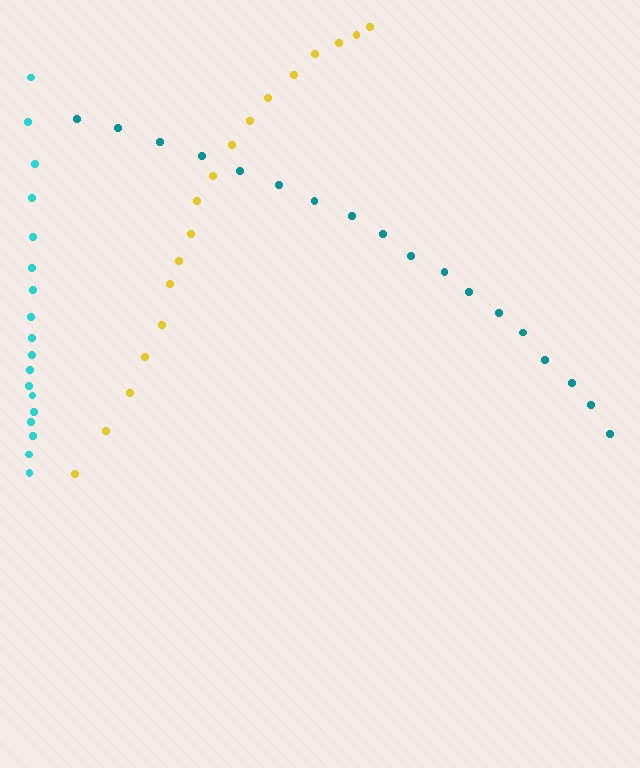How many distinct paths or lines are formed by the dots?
There are 3 distinct paths.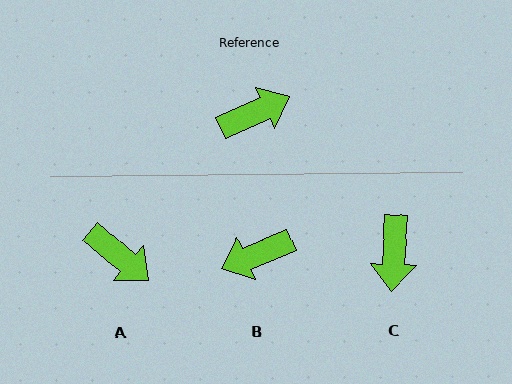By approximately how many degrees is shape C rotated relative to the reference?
Approximately 118 degrees clockwise.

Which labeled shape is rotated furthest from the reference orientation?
B, about 178 degrees away.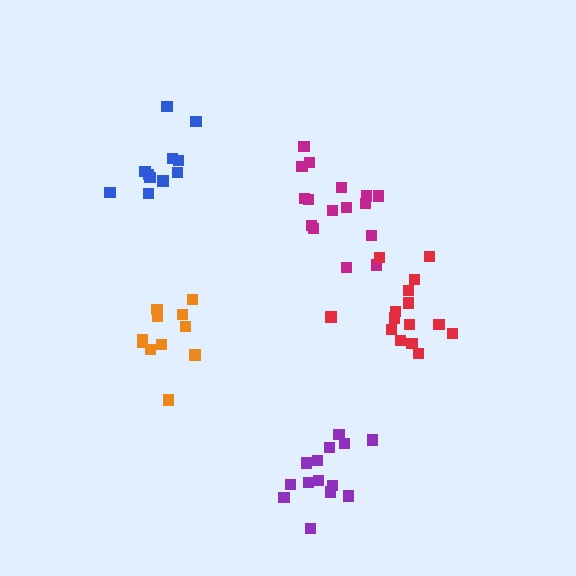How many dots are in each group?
Group 1: 11 dots, Group 2: 11 dots, Group 3: 16 dots, Group 4: 15 dots, Group 5: 14 dots (67 total).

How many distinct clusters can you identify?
There are 5 distinct clusters.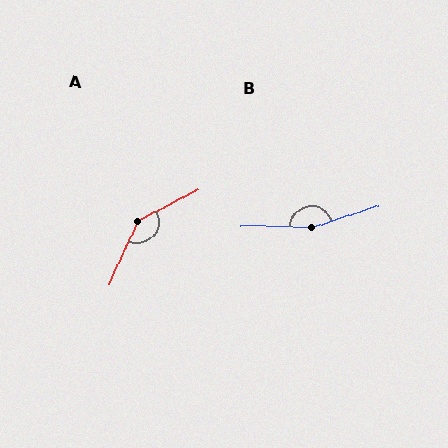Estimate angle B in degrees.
Approximately 161 degrees.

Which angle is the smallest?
A, at approximately 142 degrees.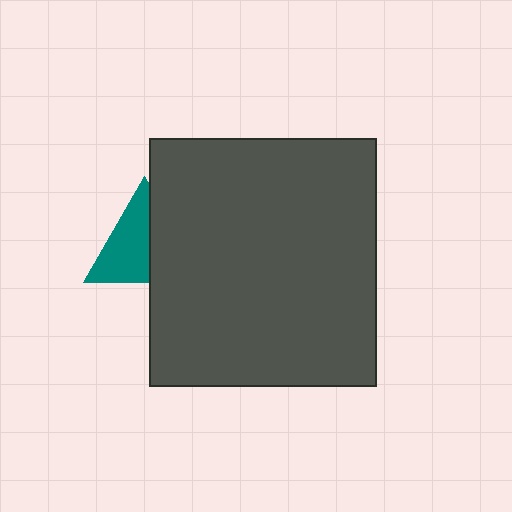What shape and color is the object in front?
The object in front is a dark gray rectangle.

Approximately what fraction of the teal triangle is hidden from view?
Roughly 43% of the teal triangle is hidden behind the dark gray rectangle.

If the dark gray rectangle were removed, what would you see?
You would see the complete teal triangle.